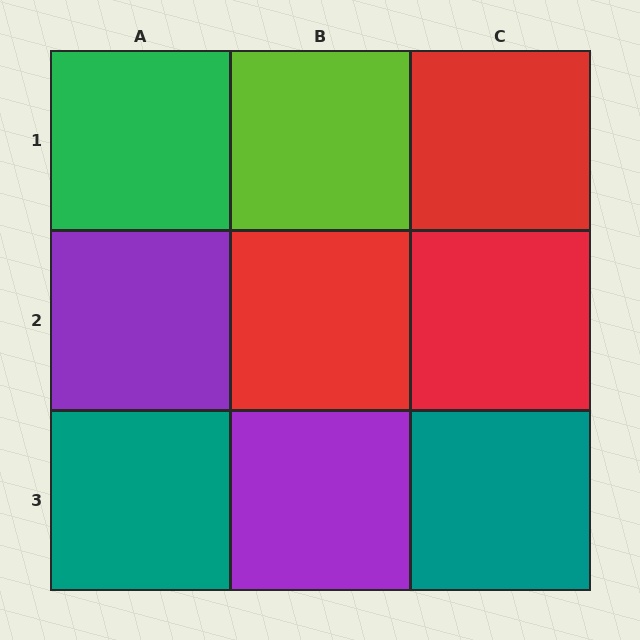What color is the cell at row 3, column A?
Teal.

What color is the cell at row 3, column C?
Teal.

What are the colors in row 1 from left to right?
Green, lime, red.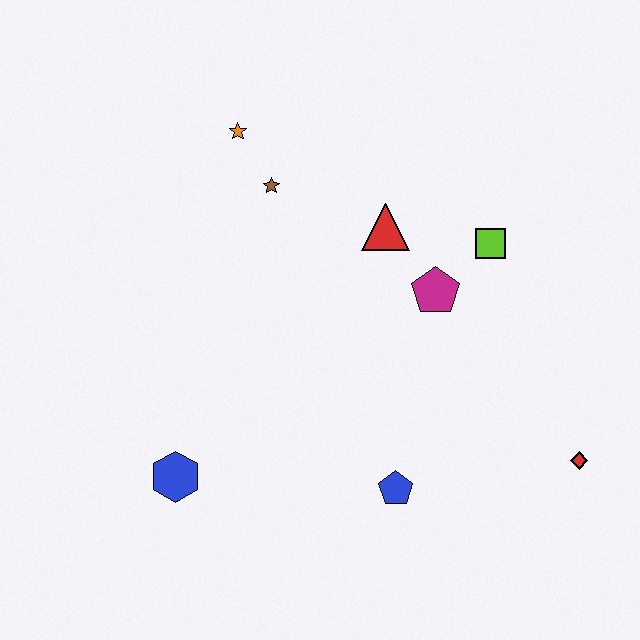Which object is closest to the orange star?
The brown star is closest to the orange star.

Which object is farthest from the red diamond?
The orange star is farthest from the red diamond.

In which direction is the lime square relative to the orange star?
The lime square is to the right of the orange star.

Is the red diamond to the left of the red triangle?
No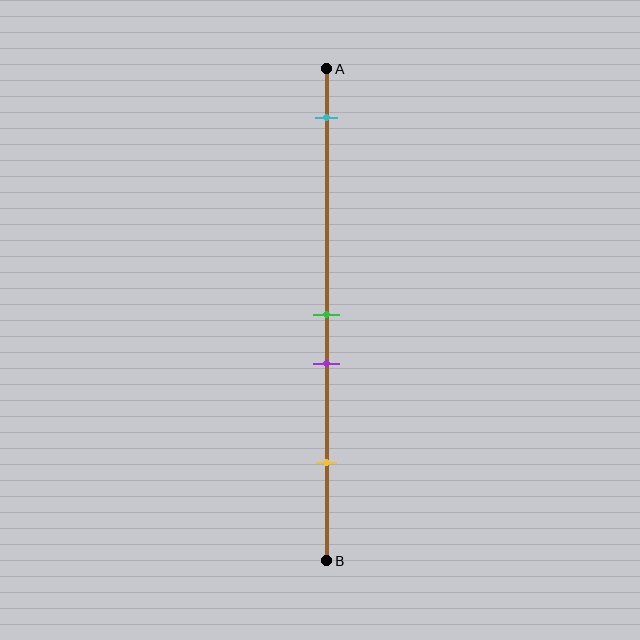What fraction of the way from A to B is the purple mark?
The purple mark is approximately 60% (0.6) of the way from A to B.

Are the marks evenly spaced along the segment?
No, the marks are not evenly spaced.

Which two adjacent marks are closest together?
The green and purple marks are the closest adjacent pair.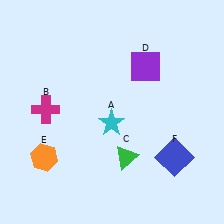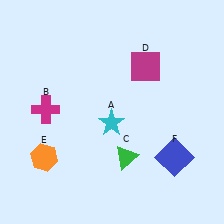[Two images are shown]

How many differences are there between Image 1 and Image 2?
There is 1 difference between the two images.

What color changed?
The square (D) changed from purple in Image 1 to magenta in Image 2.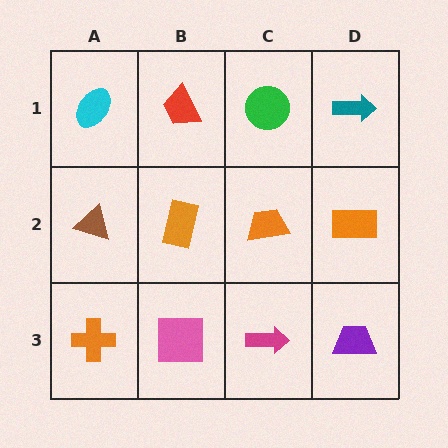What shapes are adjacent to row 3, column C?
An orange trapezoid (row 2, column C), a pink square (row 3, column B), a purple trapezoid (row 3, column D).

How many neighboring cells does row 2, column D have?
3.